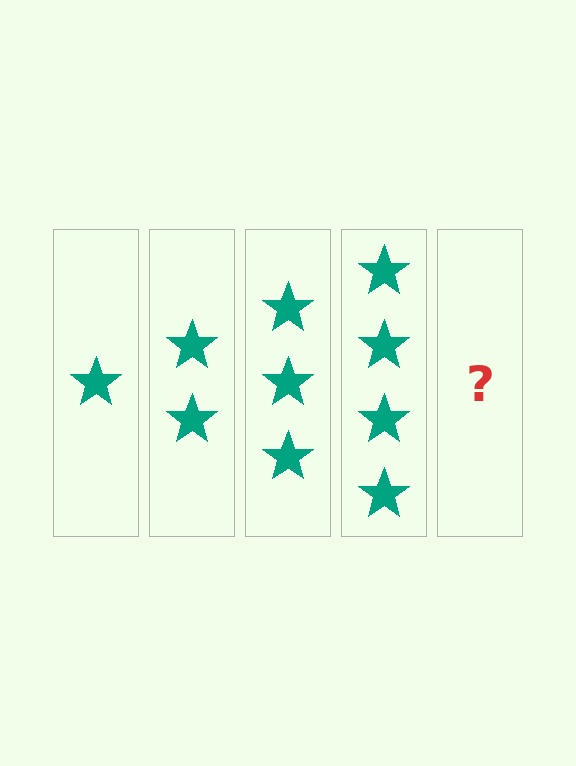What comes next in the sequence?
The next element should be 5 stars.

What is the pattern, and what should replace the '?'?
The pattern is that each step adds one more star. The '?' should be 5 stars.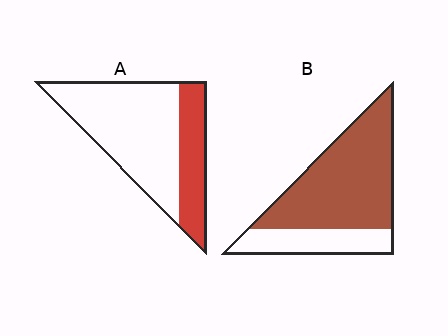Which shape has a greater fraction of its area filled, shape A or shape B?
Shape B.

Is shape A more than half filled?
No.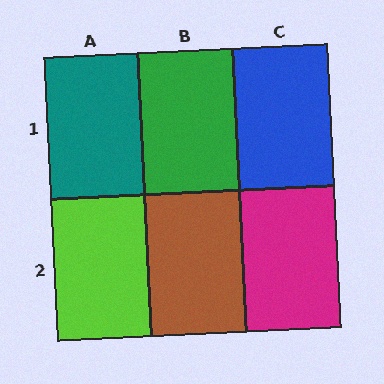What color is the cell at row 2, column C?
Magenta.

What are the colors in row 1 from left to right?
Teal, green, blue.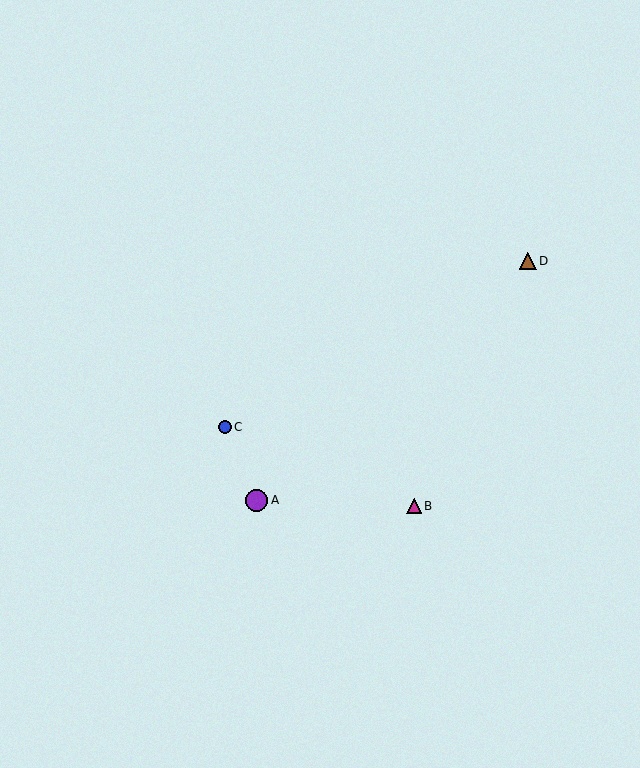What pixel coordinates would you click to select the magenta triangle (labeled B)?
Click at (414, 506) to select the magenta triangle B.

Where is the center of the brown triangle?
The center of the brown triangle is at (528, 261).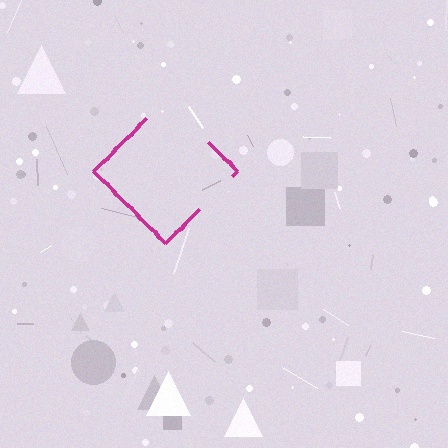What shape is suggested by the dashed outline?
The dashed outline suggests a diamond.